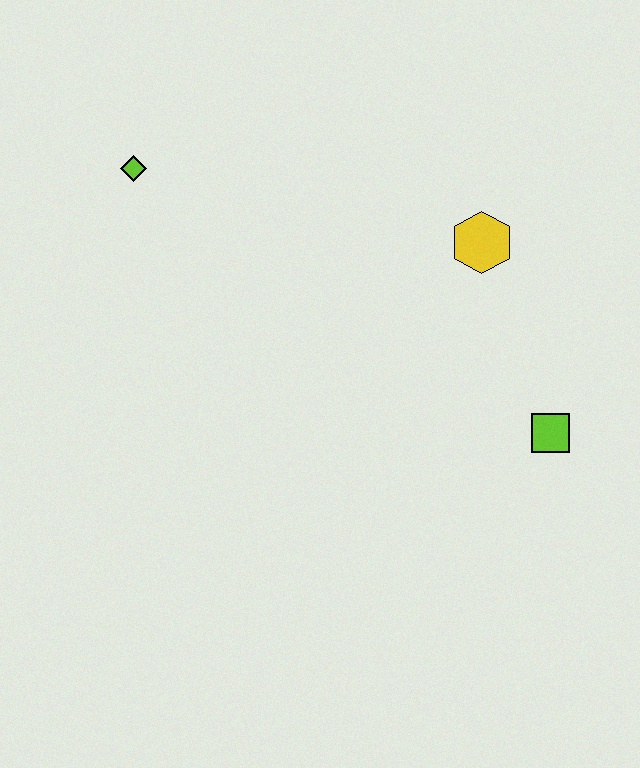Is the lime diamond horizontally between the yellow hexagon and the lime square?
No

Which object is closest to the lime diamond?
The yellow hexagon is closest to the lime diamond.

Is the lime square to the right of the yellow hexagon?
Yes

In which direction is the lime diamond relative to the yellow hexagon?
The lime diamond is to the left of the yellow hexagon.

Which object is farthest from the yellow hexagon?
The lime diamond is farthest from the yellow hexagon.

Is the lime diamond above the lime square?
Yes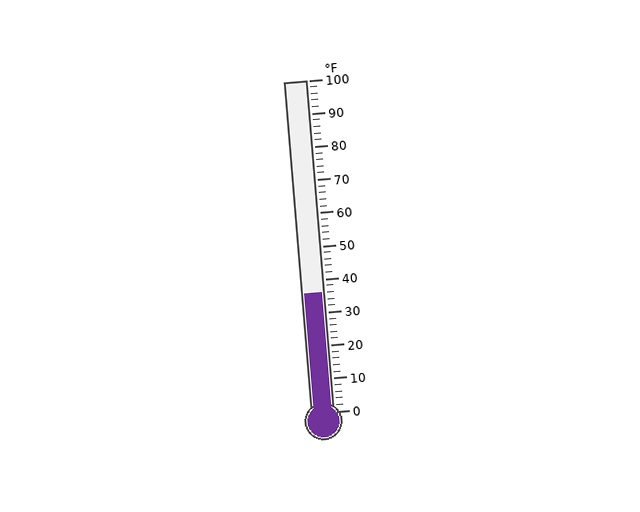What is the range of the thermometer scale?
The thermometer scale ranges from 0°F to 100°F.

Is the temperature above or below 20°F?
The temperature is above 20°F.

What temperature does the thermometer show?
The thermometer shows approximately 36°F.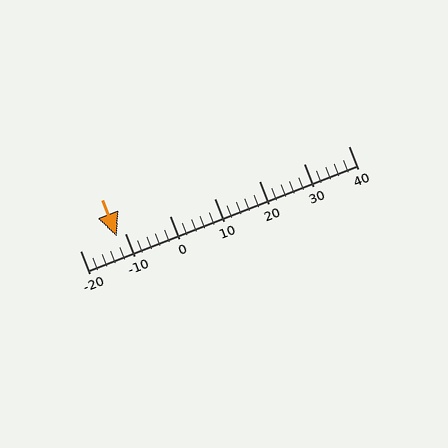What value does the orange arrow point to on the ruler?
The orange arrow points to approximately -12.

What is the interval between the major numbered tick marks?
The major tick marks are spaced 10 units apart.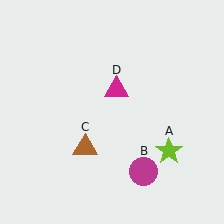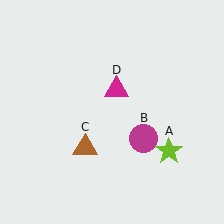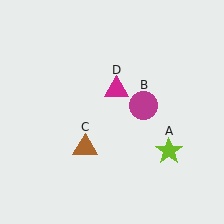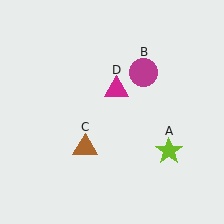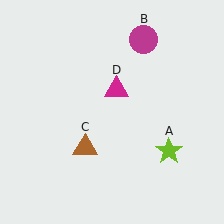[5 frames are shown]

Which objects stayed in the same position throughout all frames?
Lime star (object A) and brown triangle (object C) and magenta triangle (object D) remained stationary.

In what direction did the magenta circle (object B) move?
The magenta circle (object B) moved up.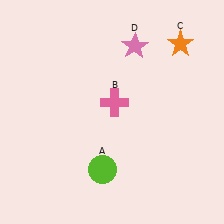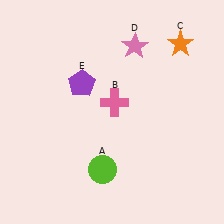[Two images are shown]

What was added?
A purple pentagon (E) was added in Image 2.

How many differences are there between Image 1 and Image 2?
There is 1 difference between the two images.